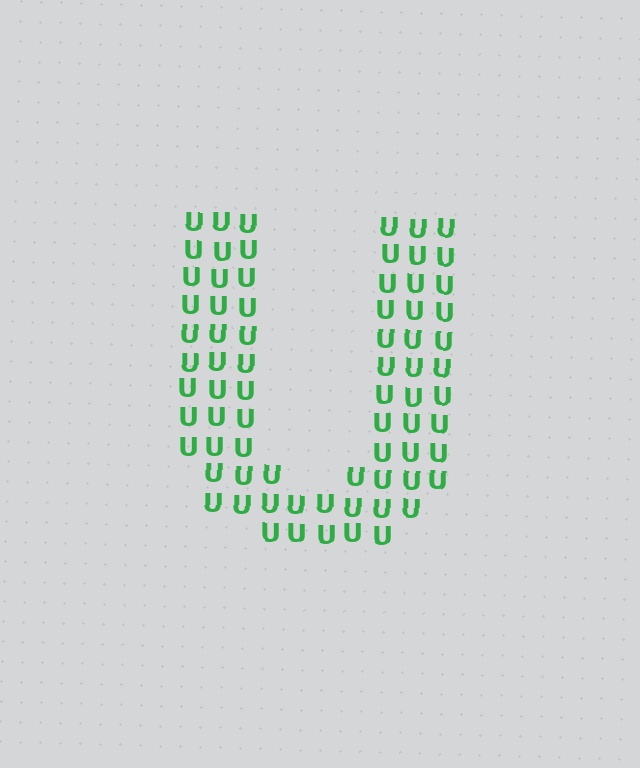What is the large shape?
The large shape is the letter U.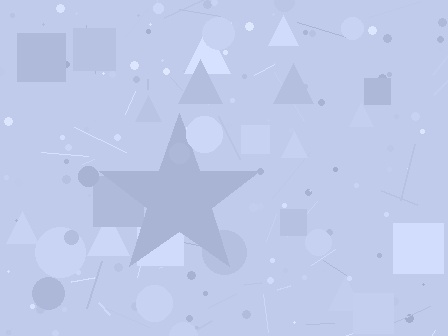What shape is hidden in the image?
A star is hidden in the image.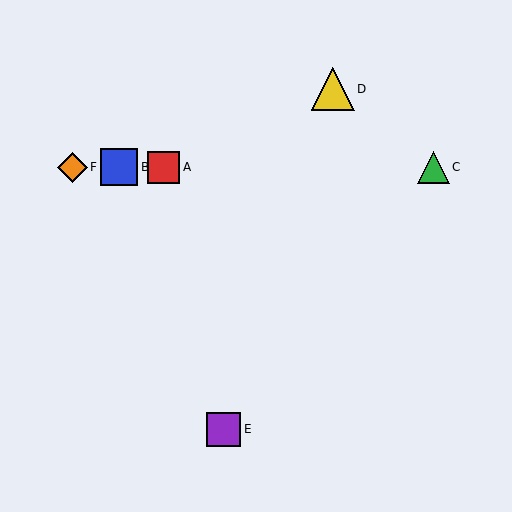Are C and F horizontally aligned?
Yes, both are at y≈167.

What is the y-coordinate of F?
Object F is at y≈167.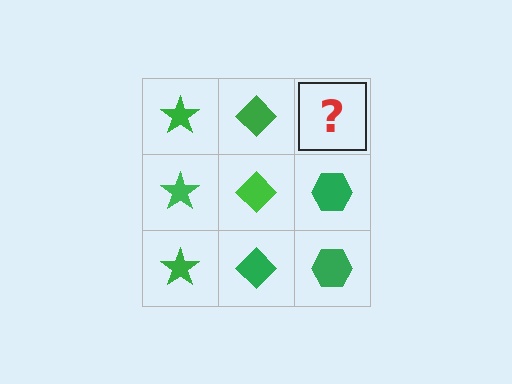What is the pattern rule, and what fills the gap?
The rule is that each column has a consistent shape. The gap should be filled with a green hexagon.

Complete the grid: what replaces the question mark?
The question mark should be replaced with a green hexagon.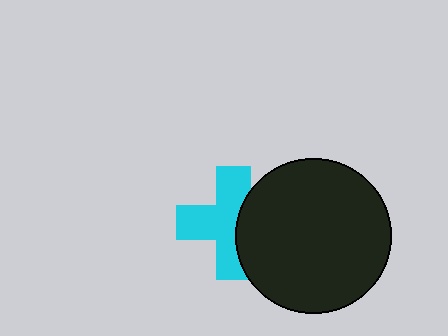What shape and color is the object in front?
The object in front is a black circle.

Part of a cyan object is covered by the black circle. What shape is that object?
It is a cross.